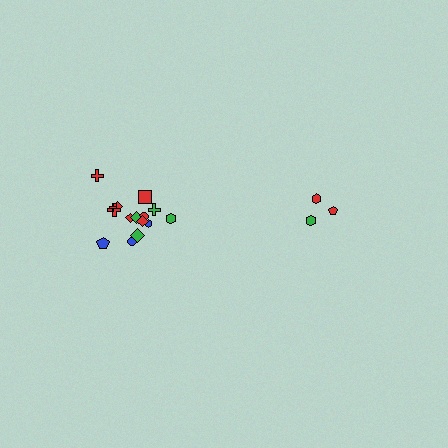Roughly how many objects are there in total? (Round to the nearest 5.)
Roughly 20 objects in total.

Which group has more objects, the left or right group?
The left group.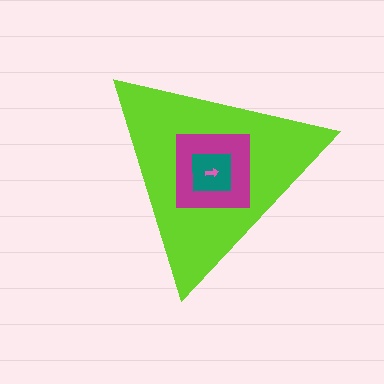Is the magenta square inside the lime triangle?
Yes.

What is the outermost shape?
The lime triangle.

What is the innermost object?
The pink arrow.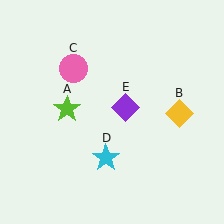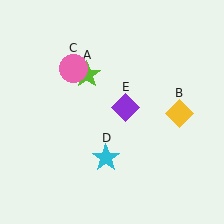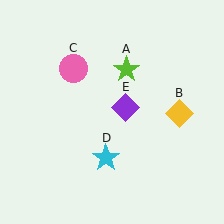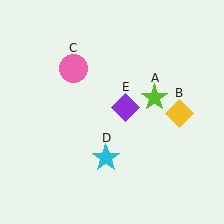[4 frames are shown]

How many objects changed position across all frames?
1 object changed position: lime star (object A).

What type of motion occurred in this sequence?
The lime star (object A) rotated clockwise around the center of the scene.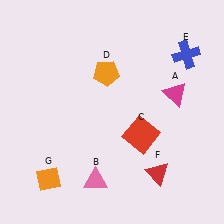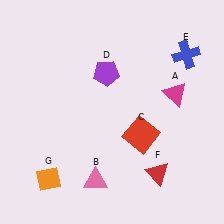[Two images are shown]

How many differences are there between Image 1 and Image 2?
There is 1 difference between the two images.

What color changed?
The pentagon (D) changed from orange in Image 1 to purple in Image 2.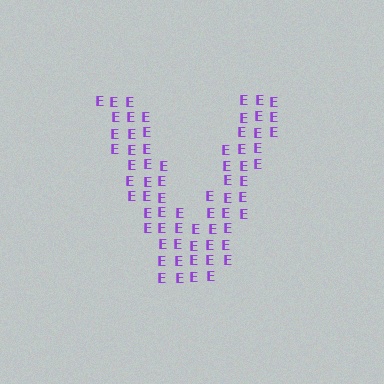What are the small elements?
The small elements are letter E's.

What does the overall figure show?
The overall figure shows the letter V.